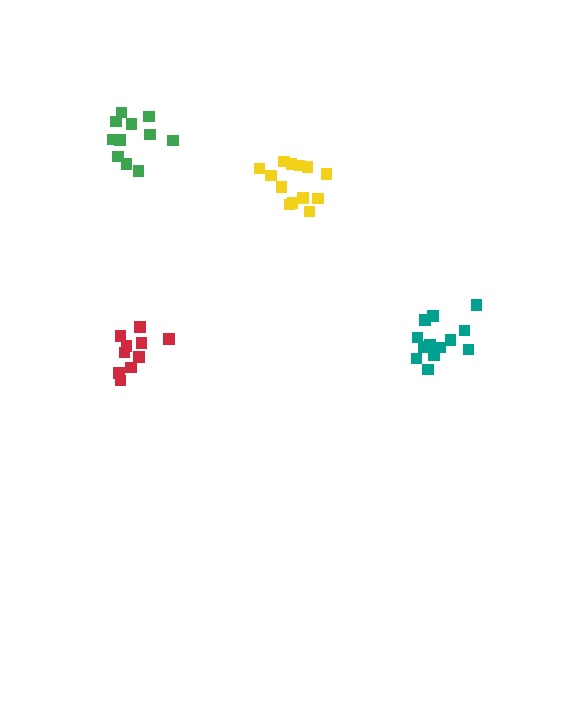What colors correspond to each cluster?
The clusters are colored: green, yellow, teal, red.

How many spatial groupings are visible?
There are 4 spatial groupings.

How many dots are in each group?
Group 1: 11 dots, Group 2: 13 dots, Group 3: 14 dots, Group 4: 10 dots (48 total).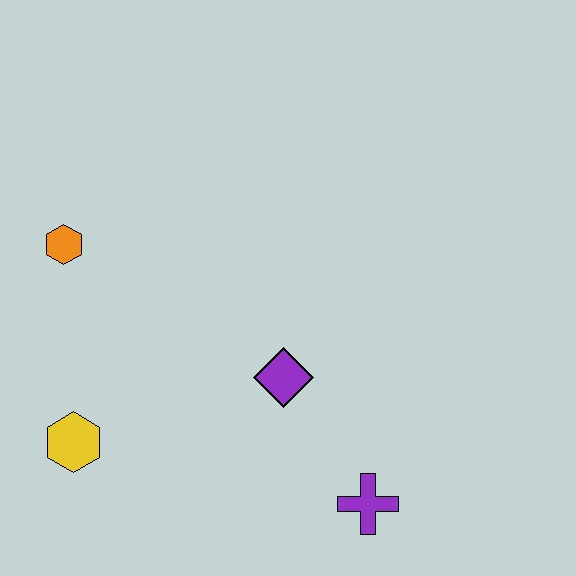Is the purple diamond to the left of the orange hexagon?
No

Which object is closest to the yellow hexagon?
The orange hexagon is closest to the yellow hexagon.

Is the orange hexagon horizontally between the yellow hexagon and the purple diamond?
No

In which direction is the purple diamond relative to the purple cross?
The purple diamond is above the purple cross.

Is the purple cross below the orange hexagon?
Yes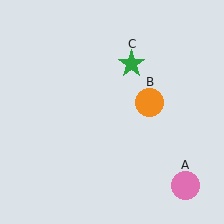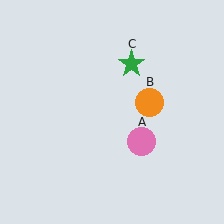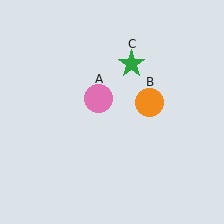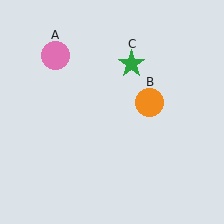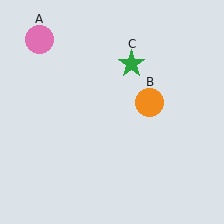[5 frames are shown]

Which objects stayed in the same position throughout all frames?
Orange circle (object B) and green star (object C) remained stationary.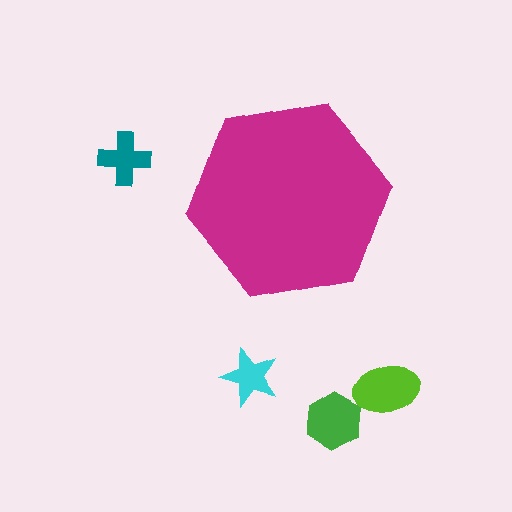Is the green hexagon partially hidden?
No, the green hexagon is fully visible.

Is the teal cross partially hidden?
No, the teal cross is fully visible.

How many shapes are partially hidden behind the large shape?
0 shapes are partially hidden.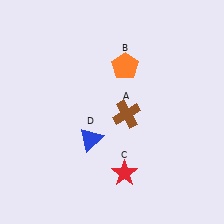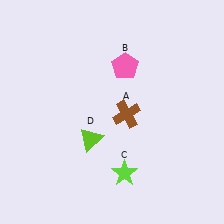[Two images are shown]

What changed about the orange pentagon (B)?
In Image 1, B is orange. In Image 2, it changed to pink.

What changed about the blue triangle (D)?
In Image 1, D is blue. In Image 2, it changed to lime.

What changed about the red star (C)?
In Image 1, C is red. In Image 2, it changed to lime.